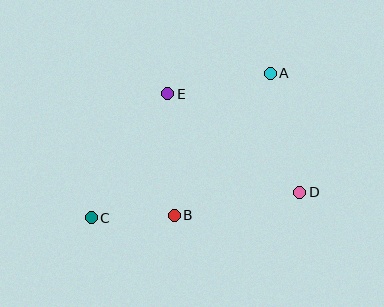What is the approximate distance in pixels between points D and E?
The distance between D and E is approximately 165 pixels.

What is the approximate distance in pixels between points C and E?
The distance between C and E is approximately 145 pixels.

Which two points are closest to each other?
Points B and C are closest to each other.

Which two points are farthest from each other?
Points A and C are farthest from each other.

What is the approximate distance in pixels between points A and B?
The distance between A and B is approximately 171 pixels.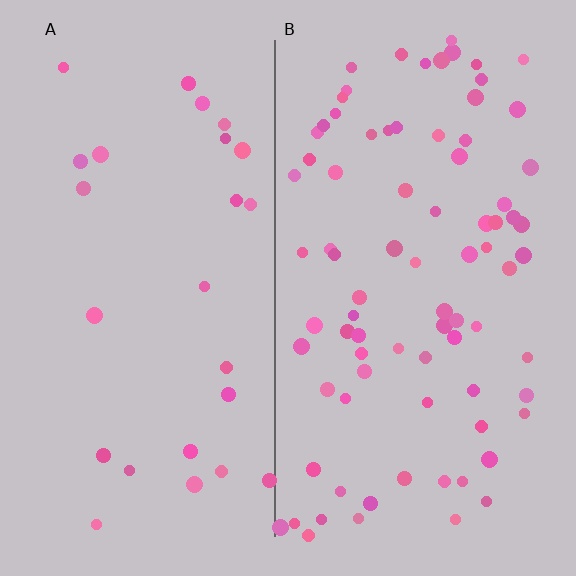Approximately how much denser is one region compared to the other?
Approximately 3.3× — region B over region A.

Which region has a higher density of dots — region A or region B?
B (the right).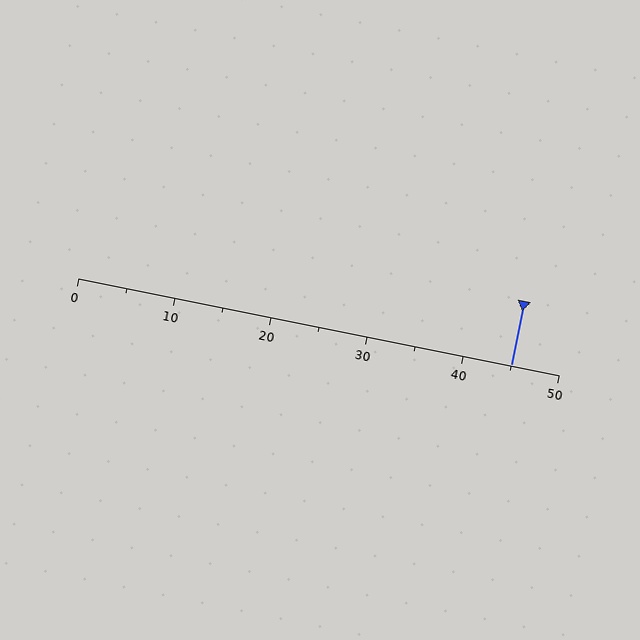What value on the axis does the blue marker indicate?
The marker indicates approximately 45.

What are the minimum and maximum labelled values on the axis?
The axis runs from 0 to 50.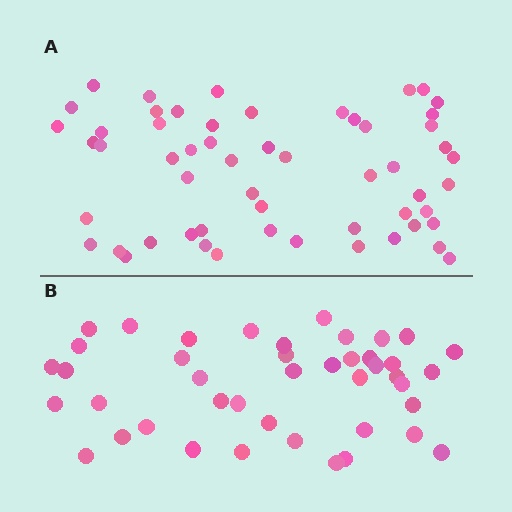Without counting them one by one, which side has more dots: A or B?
Region A (the top region) has more dots.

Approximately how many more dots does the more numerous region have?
Region A has approximately 15 more dots than region B.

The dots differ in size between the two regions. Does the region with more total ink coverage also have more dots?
No. Region B has more total ink coverage because its dots are larger, but region A actually contains more individual dots. Total area can be misleading — the number of items is what matters here.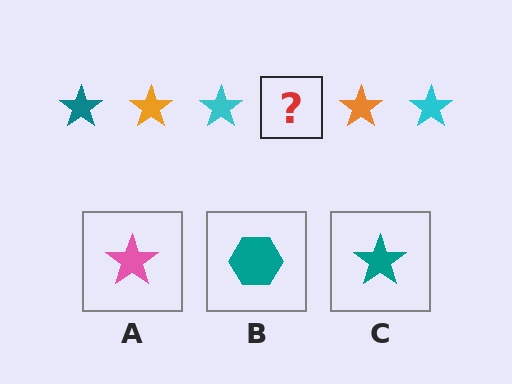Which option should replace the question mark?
Option C.